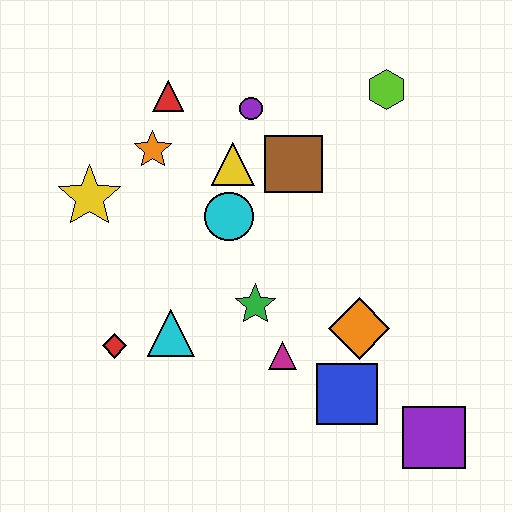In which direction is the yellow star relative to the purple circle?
The yellow star is to the left of the purple circle.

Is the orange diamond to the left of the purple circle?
No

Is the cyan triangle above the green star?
No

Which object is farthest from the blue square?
The red triangle is farthest from the blue square.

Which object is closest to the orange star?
The red triangle is closest to the orange star.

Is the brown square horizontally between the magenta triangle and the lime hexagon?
Yes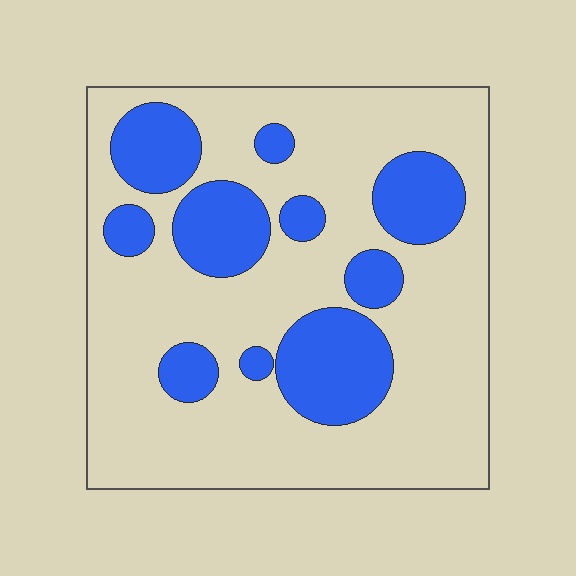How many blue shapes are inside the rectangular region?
10.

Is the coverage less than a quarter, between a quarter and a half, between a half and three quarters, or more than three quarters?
Between a quarter and a half.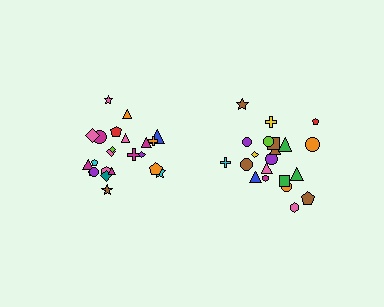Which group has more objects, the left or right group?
The left group.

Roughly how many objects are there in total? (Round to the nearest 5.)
Roughly 45 objects in total.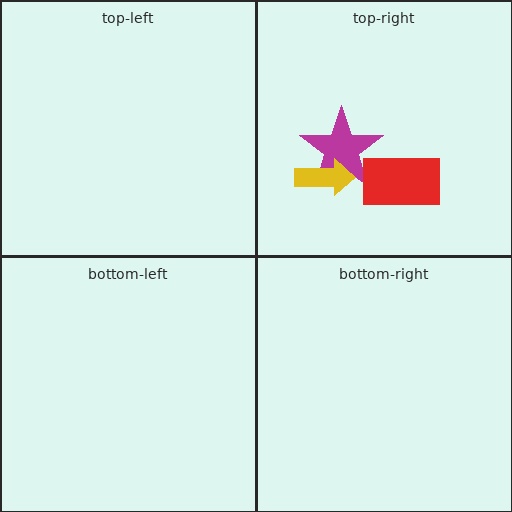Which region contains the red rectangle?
The top-right region.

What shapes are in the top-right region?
The magenta star, the red rectangle, the yellow arrow.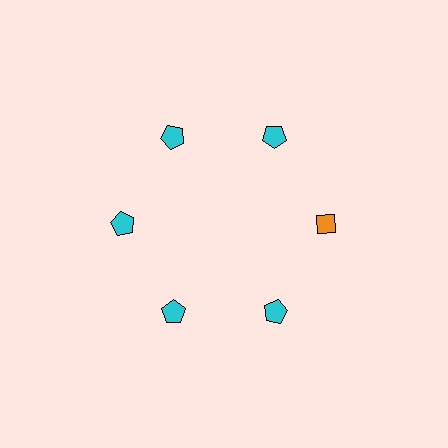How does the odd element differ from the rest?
It differs in both color (orange instead of cyan) and shape (diamond instead of pentagon).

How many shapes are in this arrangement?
There are 6 shapes arranged in a ring pattern.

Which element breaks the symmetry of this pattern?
The orange diamond at roughly the 3 o'clock position breaks the symmetry. All other shapes are cyan pentagons.